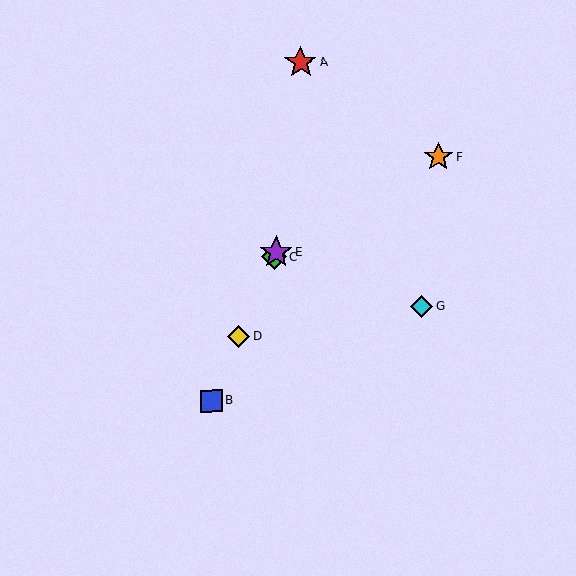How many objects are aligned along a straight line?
4 objects (B, C, D, E) are aligned along a straight line.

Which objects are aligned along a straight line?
Objects B, C, D, E are aligned along a straight line.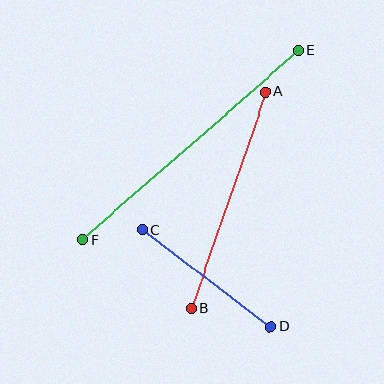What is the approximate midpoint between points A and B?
The midpoint is at approximately (229, 200) pixels.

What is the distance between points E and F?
The distance is approximately 286 pixels.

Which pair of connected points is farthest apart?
Points E and F are farthest apart.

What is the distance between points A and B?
The distance is approximately 229 pixels.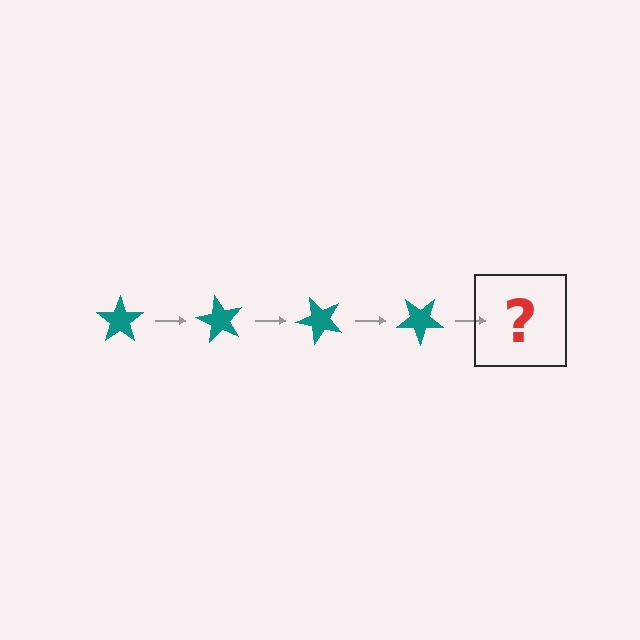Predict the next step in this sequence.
The next step is a teal star rotated 240 degrees.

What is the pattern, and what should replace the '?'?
The pattern is that the star rotates 60 degrees each step. The '?' should be a teal star rotated 240 degrees.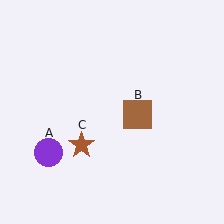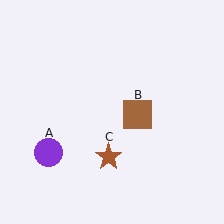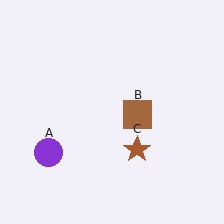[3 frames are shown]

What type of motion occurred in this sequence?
The brown star (object C) rotated counterclockwise around the center of the scene.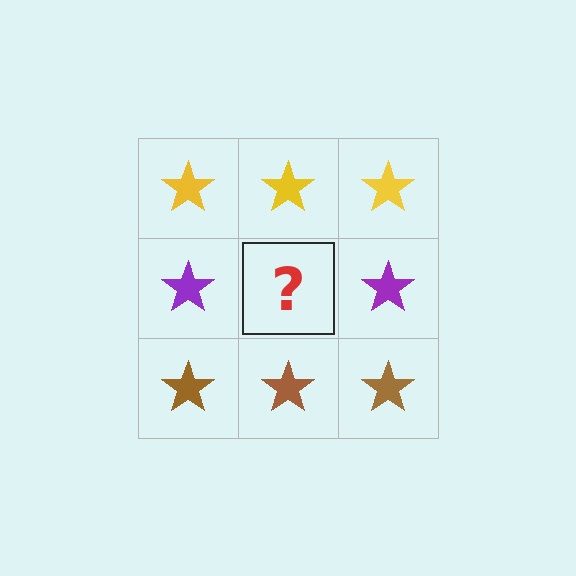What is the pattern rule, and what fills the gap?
The rule is that each row has a consistent color. The gap should be filled with a purple star.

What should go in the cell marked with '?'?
The missing cell should contain a purple star.